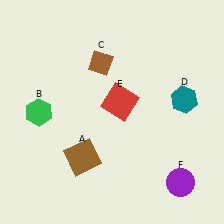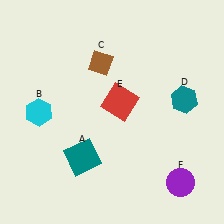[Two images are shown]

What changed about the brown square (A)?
In Image 1, A is brown. In Image 2, it changed to teal.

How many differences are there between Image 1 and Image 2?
There are 2 differences between the two images.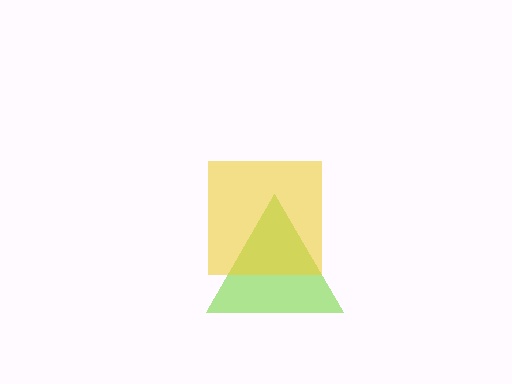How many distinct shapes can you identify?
There are 2 distinct shapes: a lime triangle, a yellow square.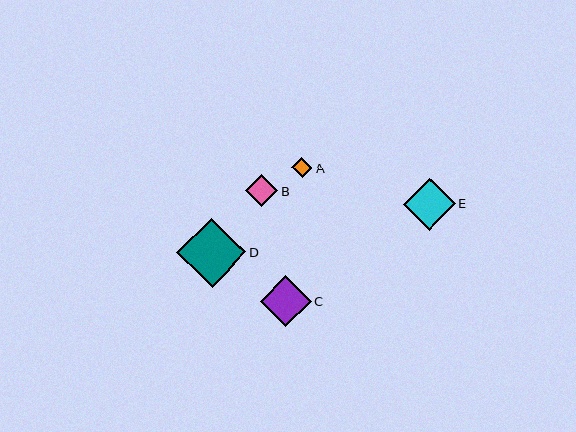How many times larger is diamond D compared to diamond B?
Diamond D is approximately 2.1 times the size of diamond B.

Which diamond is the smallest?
Diamond A is the smallest with a size of approximately 20 pixels.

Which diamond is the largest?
Diamond D is the largest with a size of approximately 69 pixels.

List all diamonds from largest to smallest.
From largest to smallest: D, E, C, B, A.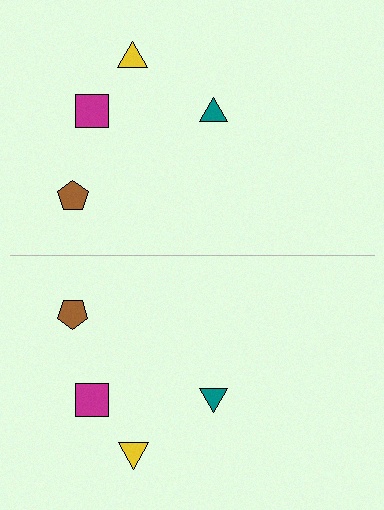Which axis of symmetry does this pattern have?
The pattern has a horizontal axis of symmetry running through the center of the image.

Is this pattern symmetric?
Yes, this pattern has bilateral (reflection) symmetry.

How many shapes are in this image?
There are 8 shapes in this image.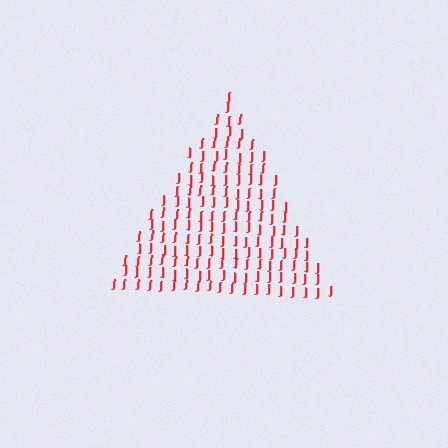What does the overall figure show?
The overall figure shows a triangle.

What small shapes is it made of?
It is made of small letter J's.